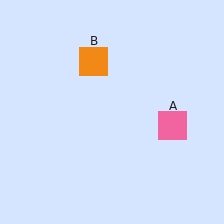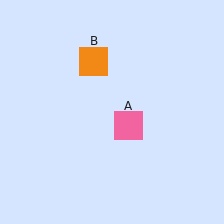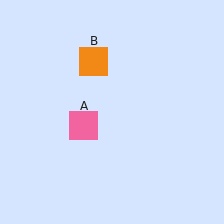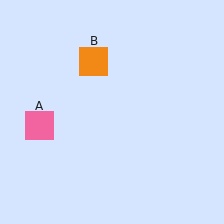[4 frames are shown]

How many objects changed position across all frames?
1 object changed position: pink square (object A).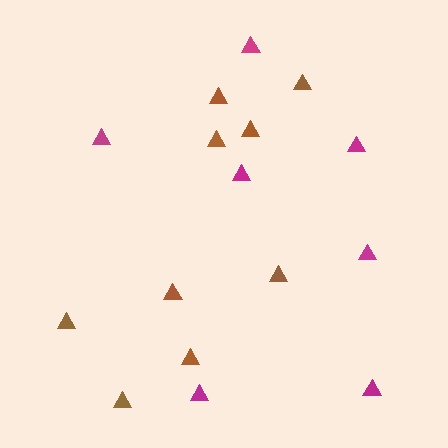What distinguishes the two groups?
There are 2 groups: one group of magenta triangles (7) and one group of brown triangles (9).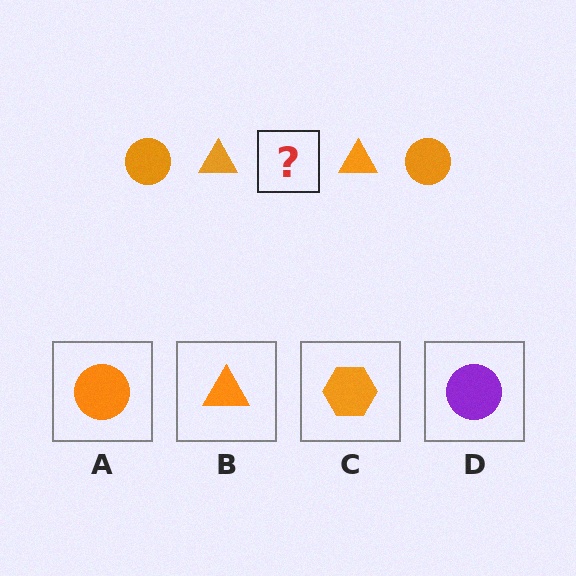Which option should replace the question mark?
Option A.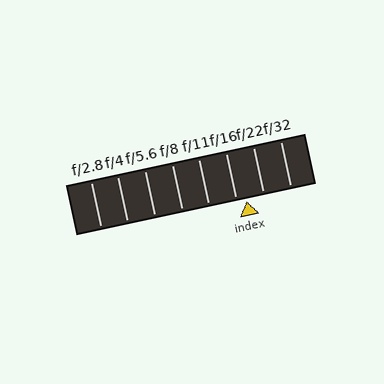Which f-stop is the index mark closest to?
The index mark is closest to f/16.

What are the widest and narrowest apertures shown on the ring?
The widest aperture shown is f/2.8 and the narrowest is f/32.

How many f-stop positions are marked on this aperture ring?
There are 8 f-stop positions marked.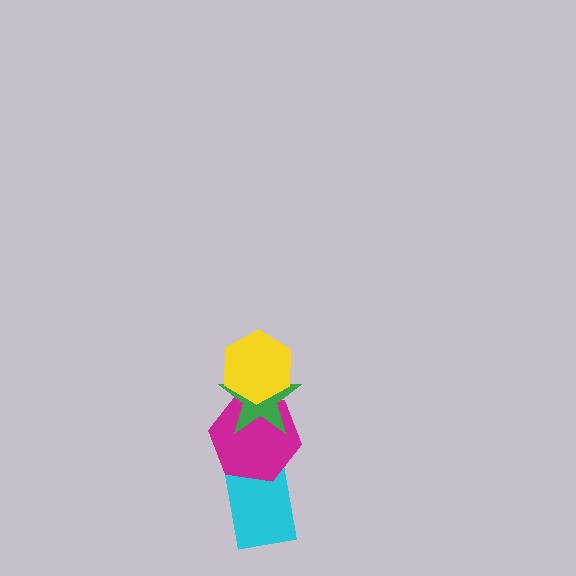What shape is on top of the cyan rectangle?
The magenta hexagon is on top of the cyan rectangle.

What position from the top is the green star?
The green star is 2nd from the top.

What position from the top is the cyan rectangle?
The cyan rectangle is 4th from the top.